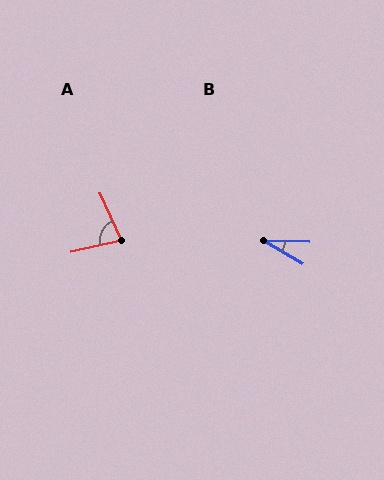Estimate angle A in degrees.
Approximately 78 degrees.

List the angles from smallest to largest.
B (29°), A (78°).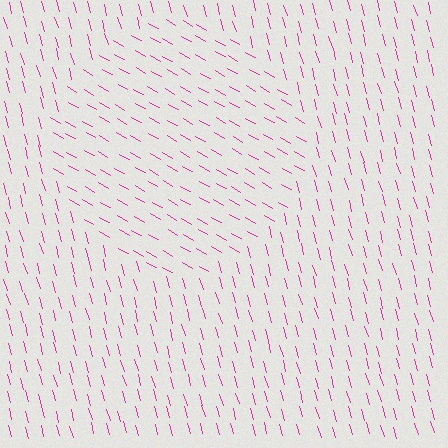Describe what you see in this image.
The image is filled with small magenta line segments. A circle region in the image has lines oriented differently from the surrounding lines, creating a visible texture boundary.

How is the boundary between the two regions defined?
The boundary is defined purely by a change in line orientation (approximately 45 degrees difference). All lines are the same color and thickness.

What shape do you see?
I see a circle.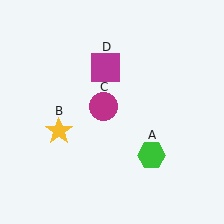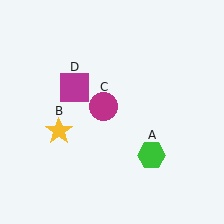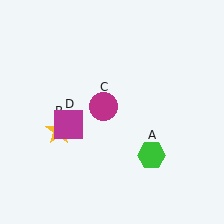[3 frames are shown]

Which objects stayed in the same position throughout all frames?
Green hexagon (object A) and yellow star (object B) and magenta circle (object C) remained stationary.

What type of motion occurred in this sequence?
The magenta square (object D) rotated counterclockwise around the center of the scene.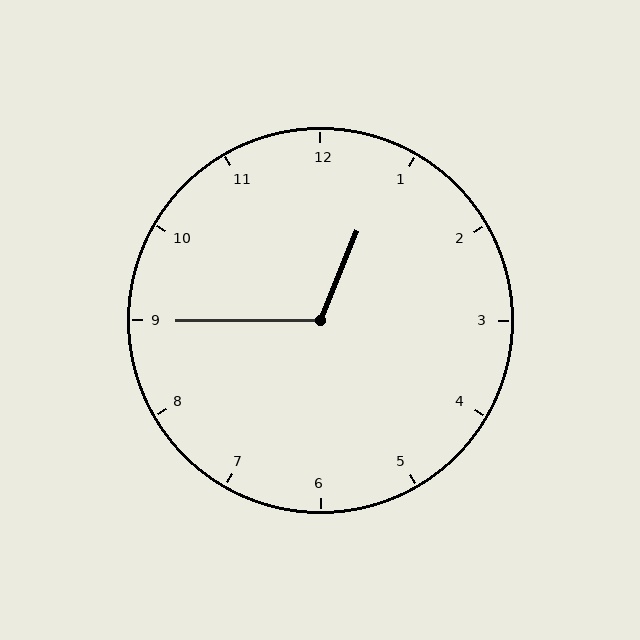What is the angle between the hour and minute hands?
Approximately 112 degrees.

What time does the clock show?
12:45.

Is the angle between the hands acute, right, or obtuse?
It is obtuse.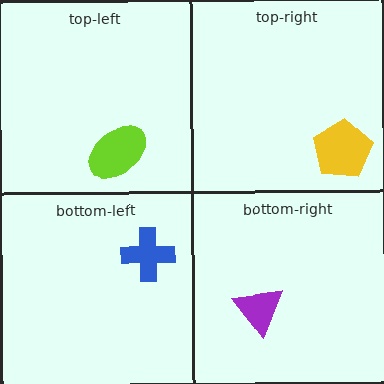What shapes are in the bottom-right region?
The purple triangle.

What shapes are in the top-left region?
The lime ellipse.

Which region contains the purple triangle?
The bottom-right region.